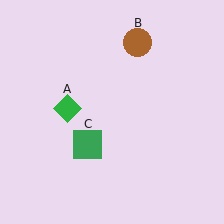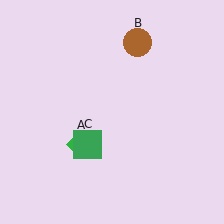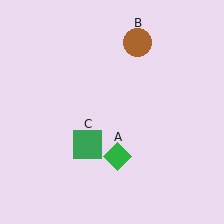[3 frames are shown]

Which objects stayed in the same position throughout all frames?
Brown circle (object B) and green square (object C) remained stationary.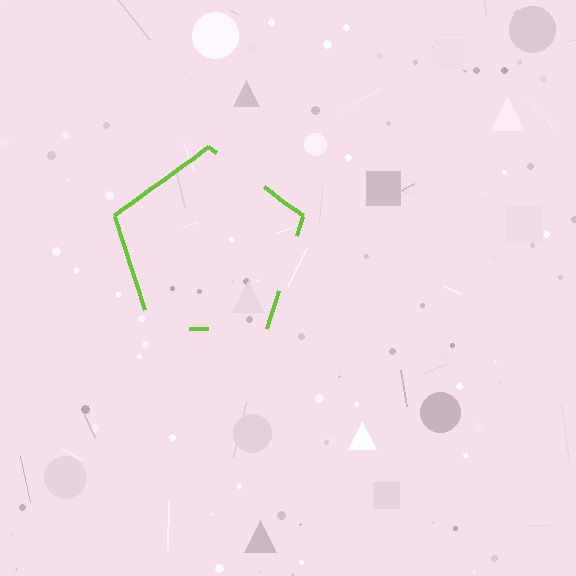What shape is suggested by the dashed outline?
The dashed outline suggests a pentagon.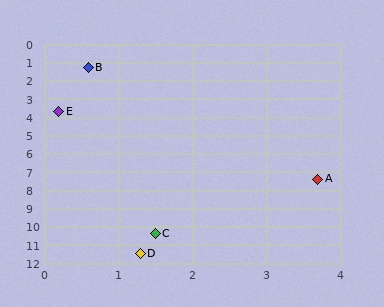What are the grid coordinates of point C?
Point C is at approximately (1.5, 10.4).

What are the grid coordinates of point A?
Point A is at approximately (3.7, 7.4).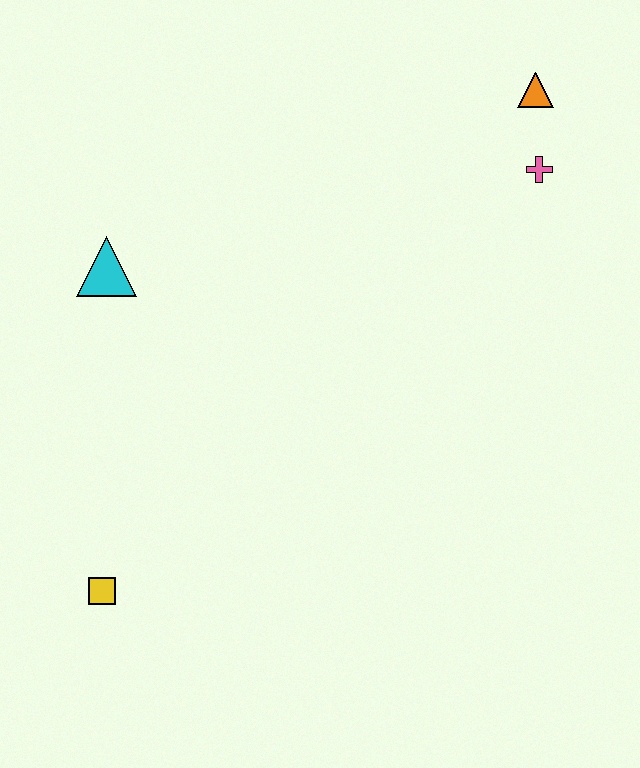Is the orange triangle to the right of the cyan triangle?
Yes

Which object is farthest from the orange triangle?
The yellow square is farthest from the orange triangle.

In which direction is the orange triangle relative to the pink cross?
The orange triangle is above the pink cross.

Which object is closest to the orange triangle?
The pink cross is closest to the orange triangle.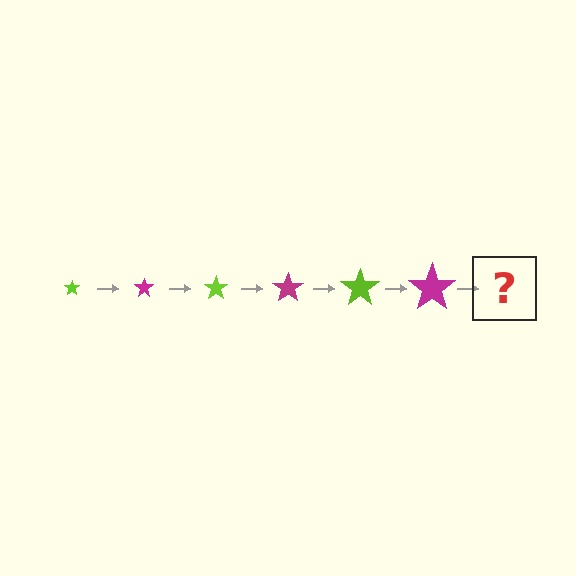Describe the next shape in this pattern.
It should be a lime star, larger than the previous one.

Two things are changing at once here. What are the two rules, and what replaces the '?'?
The two rules are that the star grows larger each step and the color cycles through lime and magenta. The '?' should be a lime star, larger than the previous one.